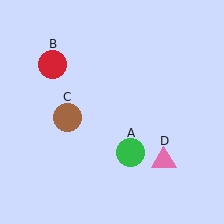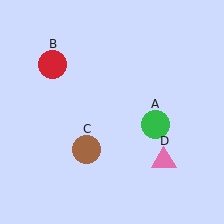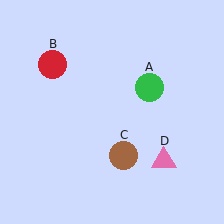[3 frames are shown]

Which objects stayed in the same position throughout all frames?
Red circle (object B) and pink triangle (object D) remained stationary.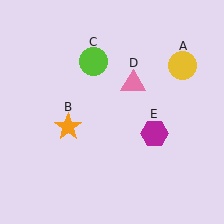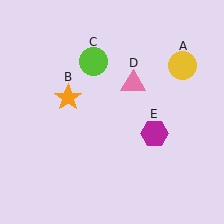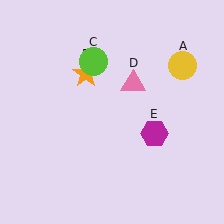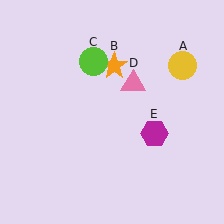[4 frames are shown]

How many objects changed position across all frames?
1 object changed position: orange star (object B).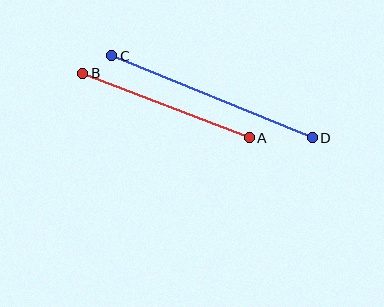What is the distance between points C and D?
The distance is approximately 217 pixels.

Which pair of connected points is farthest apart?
Points C and D are farthest apart.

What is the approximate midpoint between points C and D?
The midpoint is at approximately (212, 97) pixels.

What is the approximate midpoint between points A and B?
The midpoint is at approximately (166, 106) pixels.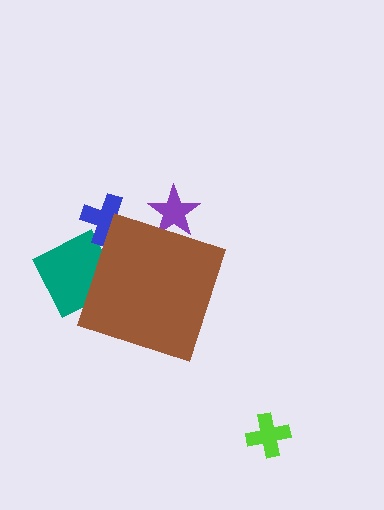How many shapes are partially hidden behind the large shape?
4 shapes are partially hidden.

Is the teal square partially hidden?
Yes, the teal square is partially hidden behind the brown diamond.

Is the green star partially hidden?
Yes, the green star is partially hidden behind the brown diamond.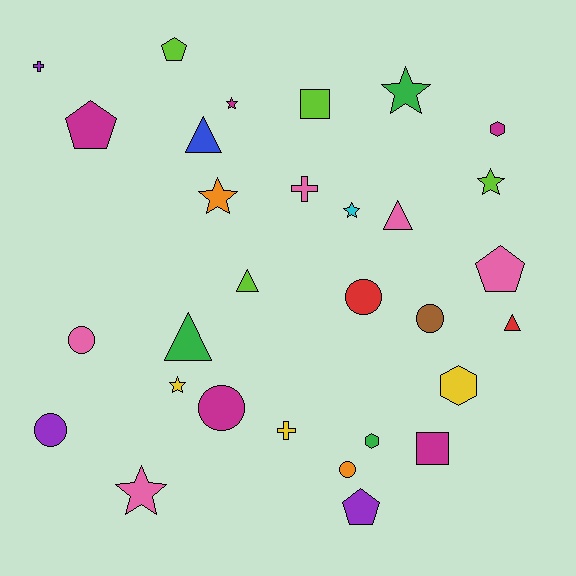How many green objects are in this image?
There are 3 green objects.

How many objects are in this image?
There are 30 objects.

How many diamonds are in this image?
There are no diamonds.